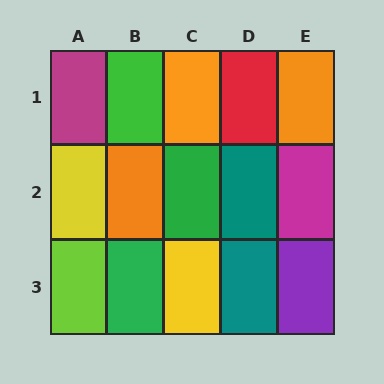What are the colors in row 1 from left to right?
Magenta, green, orange, red, orange.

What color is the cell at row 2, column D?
Teal.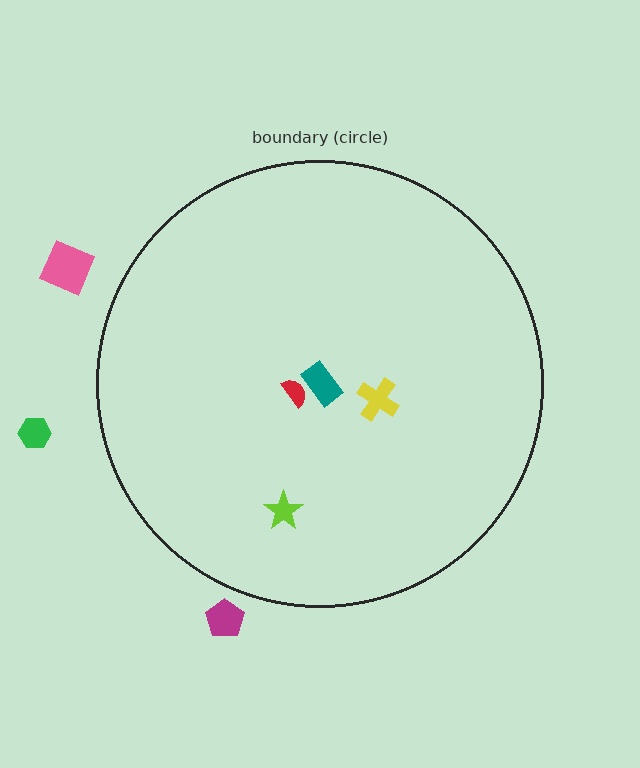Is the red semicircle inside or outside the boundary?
Inside.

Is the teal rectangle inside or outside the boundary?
Inside.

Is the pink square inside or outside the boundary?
Outside.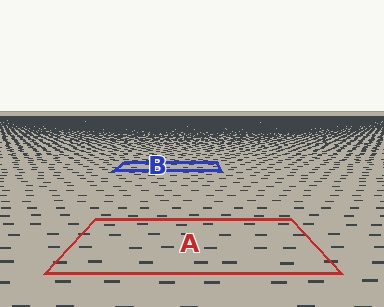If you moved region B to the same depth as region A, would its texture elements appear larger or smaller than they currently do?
They would appear larger. At a closer depth, the same texture elements are projected at a bigger on-screen size.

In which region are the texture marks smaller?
The texture marks are smaller in region B, because it is farther away.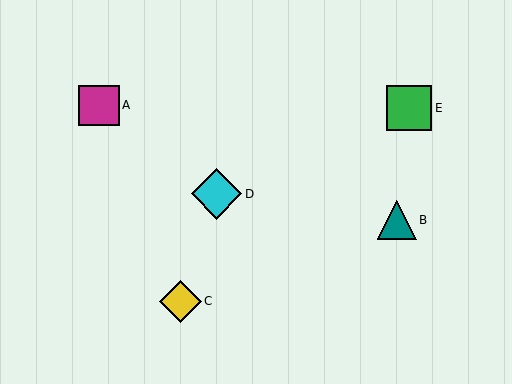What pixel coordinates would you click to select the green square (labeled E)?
Click at (409, 108) to select the green square E.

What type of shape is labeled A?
Shape A is a magenta square.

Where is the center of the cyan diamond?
The center of the cyan diamond is at (216, 194).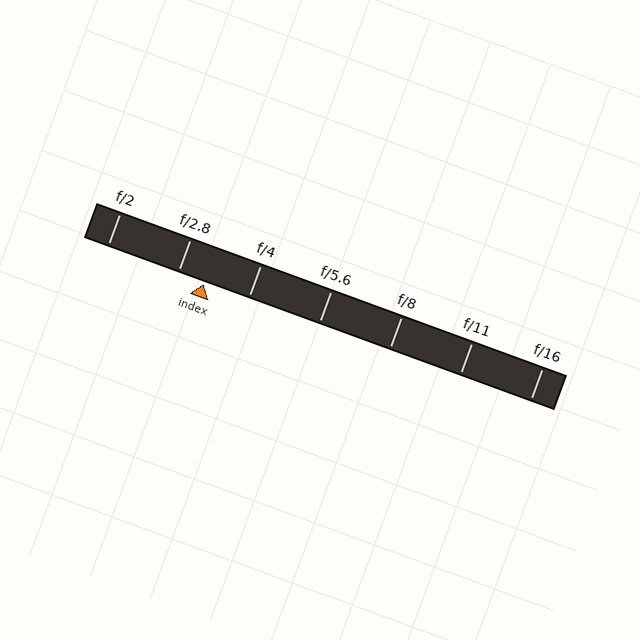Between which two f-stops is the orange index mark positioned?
The index mark is between f/2.8 and f/4.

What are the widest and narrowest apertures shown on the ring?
The widest aperture shown is f/2 and the narrowest is f/16.